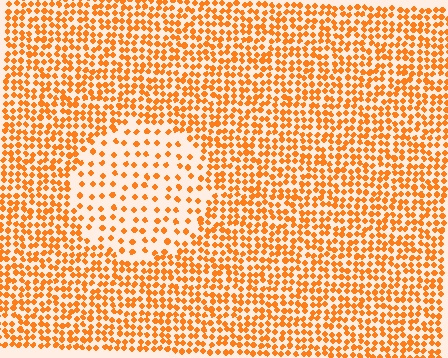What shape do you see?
I see a circle.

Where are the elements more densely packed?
The elements are more densely packed outside the circle boundary.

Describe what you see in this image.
The image contains small orange elements arranged at two different densities. A circle-shaped region is visible where the elements are less densely packed than the surrounding area.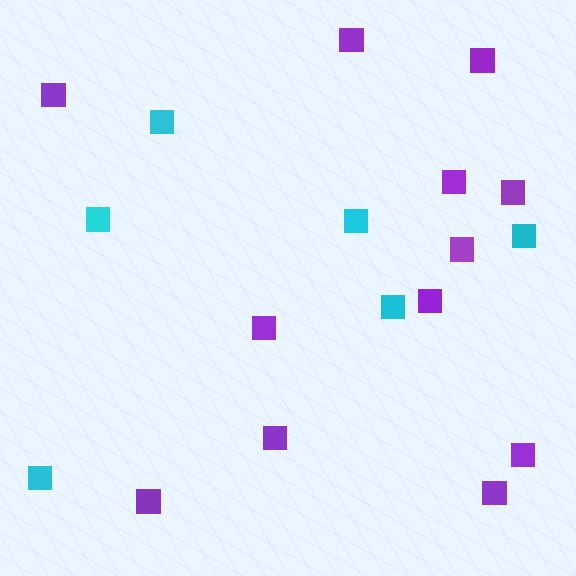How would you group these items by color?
There are 2 groups: one group of purple squares (12) and one group of cyan squares (6).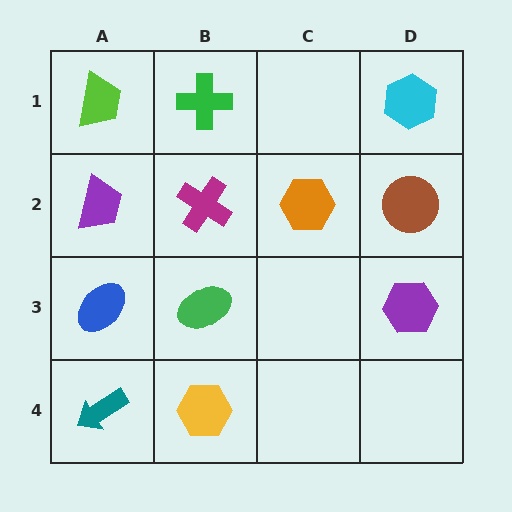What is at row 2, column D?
A brown circle.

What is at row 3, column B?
A green ellipse.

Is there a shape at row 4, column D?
No, that cell is empty.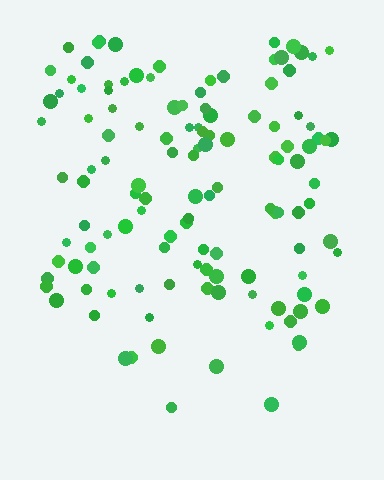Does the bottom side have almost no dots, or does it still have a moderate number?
Still a moderate number, just noticeably fewer than the top.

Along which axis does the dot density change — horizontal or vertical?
Vertical.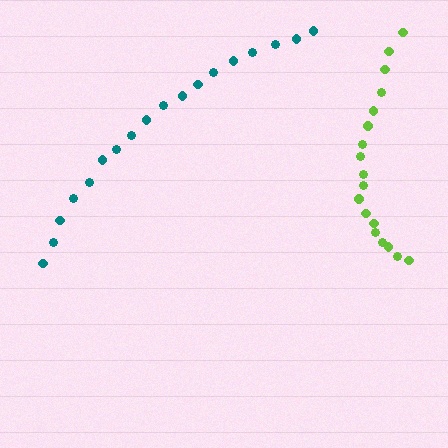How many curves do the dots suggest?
There are 2 distinct paths.